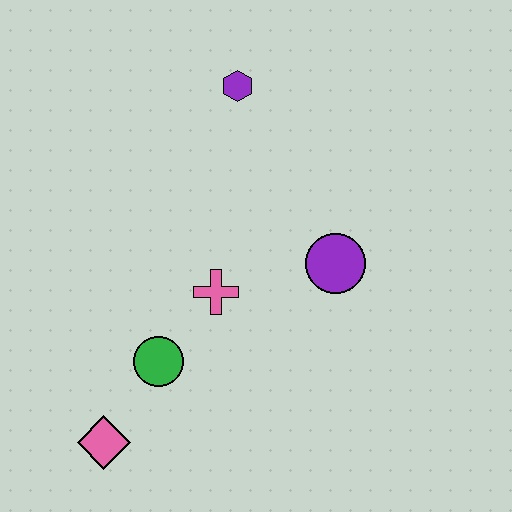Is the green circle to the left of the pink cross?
Yes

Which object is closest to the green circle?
The pink cross is closest to the green circle.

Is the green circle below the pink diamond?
No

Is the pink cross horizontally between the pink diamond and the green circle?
No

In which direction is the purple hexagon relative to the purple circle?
The purple hexagon is above the purple circle.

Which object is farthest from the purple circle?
The pink diamond is farthest from the purple circle.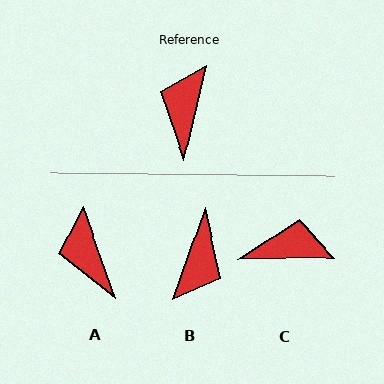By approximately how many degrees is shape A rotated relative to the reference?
Approximately 32 degrees counter-clockwise.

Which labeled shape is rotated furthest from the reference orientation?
B, about 174 degrees away.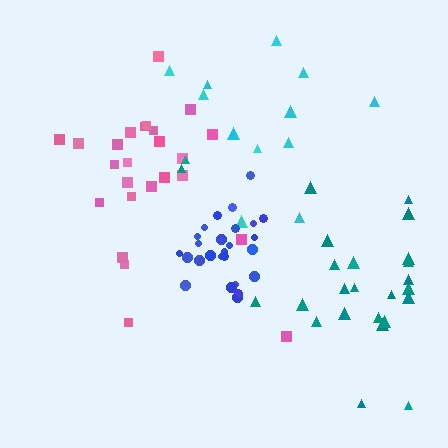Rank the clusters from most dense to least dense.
blue, pink, teal, cyan.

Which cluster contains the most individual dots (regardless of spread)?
Blue (26).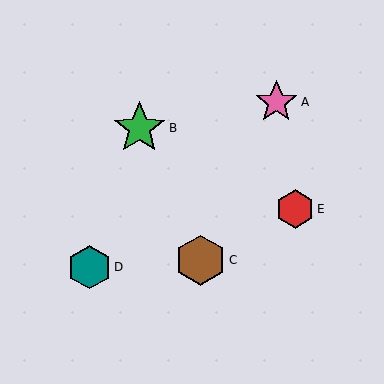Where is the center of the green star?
The center of the green star is at (139, 128).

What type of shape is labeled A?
Shape A is a pink star.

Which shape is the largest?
The green star (labeled B) is the largest.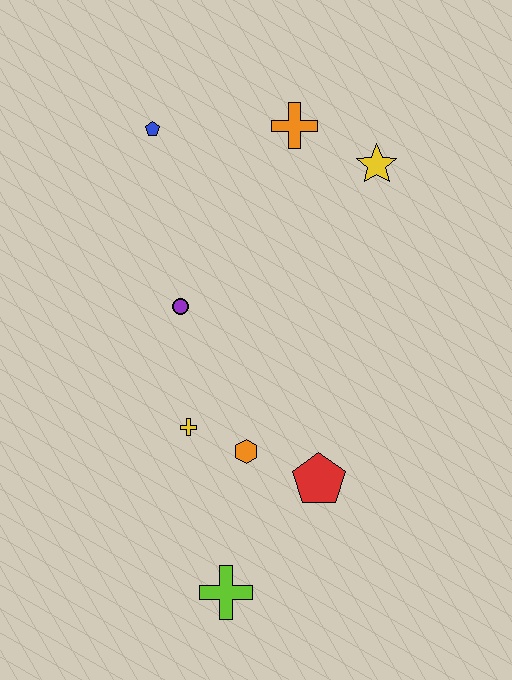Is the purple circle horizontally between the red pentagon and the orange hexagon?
No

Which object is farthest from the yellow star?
The lime cross is farthest from the yellow star.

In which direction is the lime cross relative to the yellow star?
The lime cross is below the yellow star.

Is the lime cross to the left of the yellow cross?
No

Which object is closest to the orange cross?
The yellow star is closest to the orange cross.